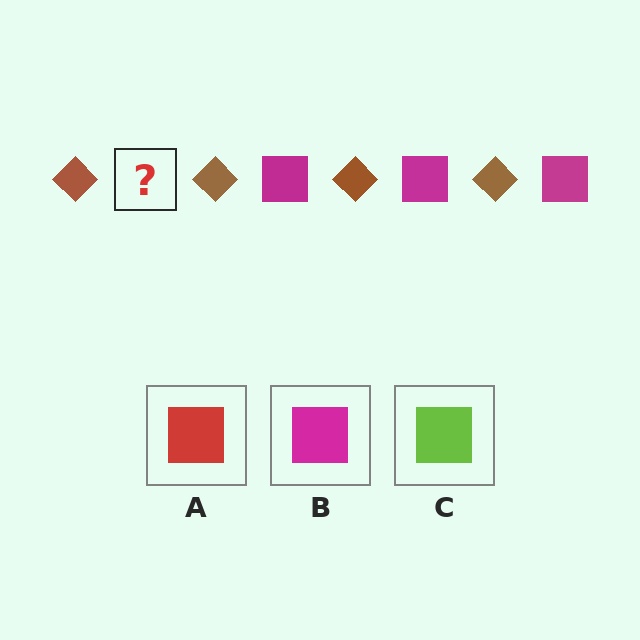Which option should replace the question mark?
Option B.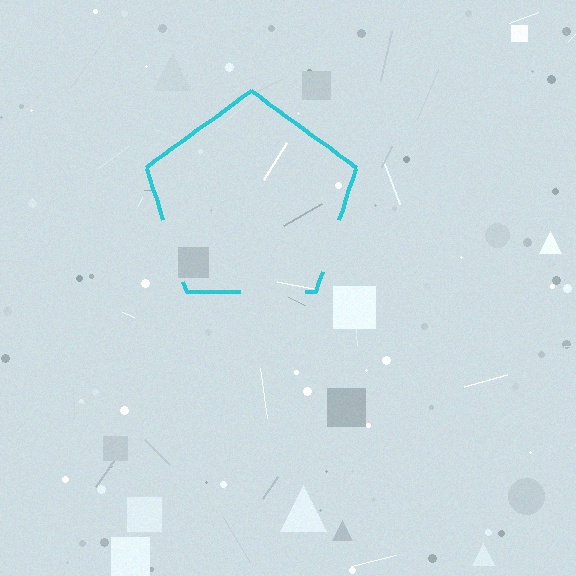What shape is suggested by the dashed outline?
The dashed outline suggests a pentagon.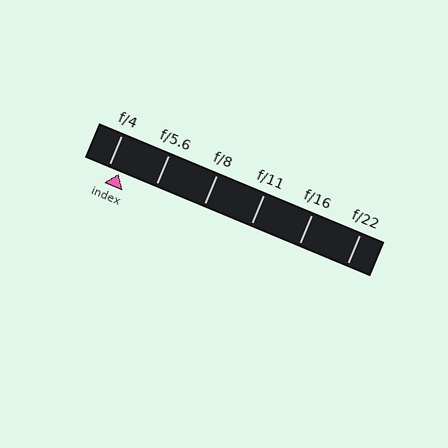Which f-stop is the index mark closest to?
The index mark is closest to f/4.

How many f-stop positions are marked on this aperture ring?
There are 6 f-stop positions marked.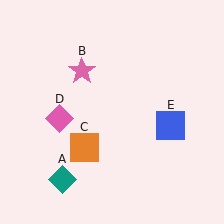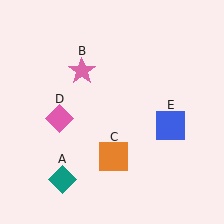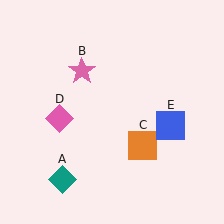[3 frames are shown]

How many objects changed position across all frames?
1 object changed position: orange square (object C).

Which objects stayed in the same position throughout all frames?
Teal diamond (object A) and pink star (object B) and pink diamond (object D) and blue square (object E) remained stationary.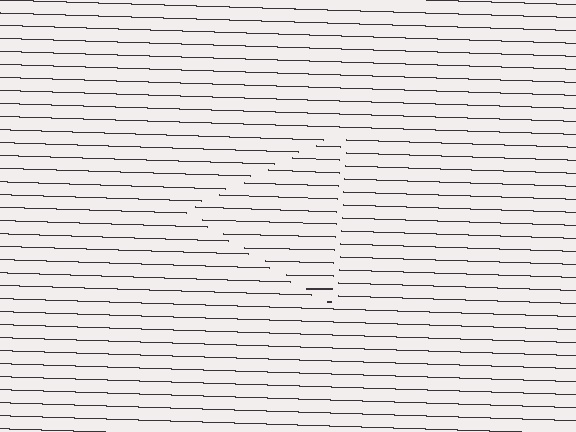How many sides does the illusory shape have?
3 sides — the line-ends trace a triangle.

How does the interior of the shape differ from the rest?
The interior of the shape contains the same grating, shifted by half a period — the contour is defined by the phase discontinuity where line-ends from the inner and outer gratings abut.